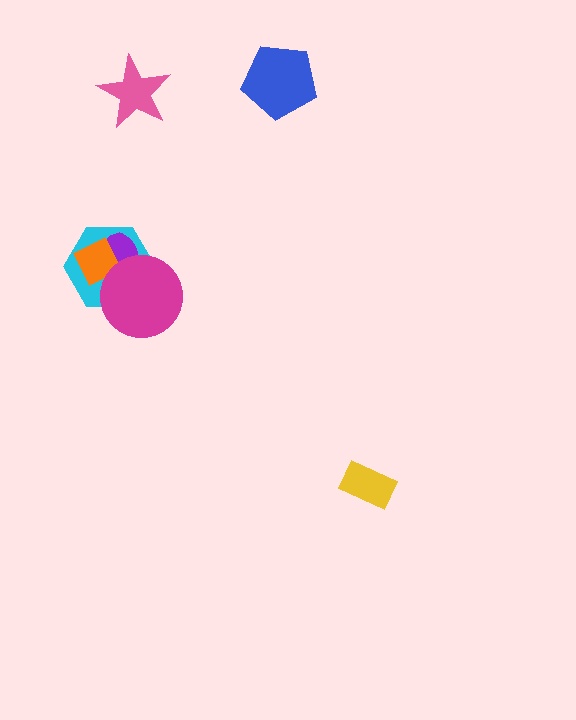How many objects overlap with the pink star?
0 objects overlap with the pink star.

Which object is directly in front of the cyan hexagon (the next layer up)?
The purple ellipse is directly in front of the cyan hexagon.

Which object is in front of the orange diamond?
The magenta circle is in front of the orange diamond.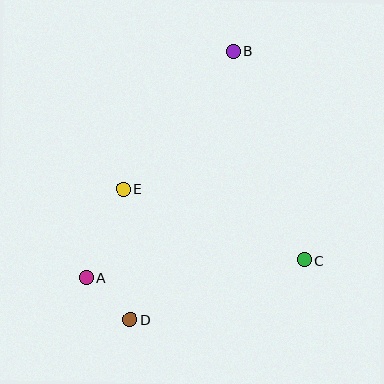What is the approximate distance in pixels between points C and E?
The distance between C and E is approximately 194 pixels.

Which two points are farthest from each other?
Points B and D are farthest from each other.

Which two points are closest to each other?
Points A and D are closest to each other.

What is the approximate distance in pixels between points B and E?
The distance between B and E is approximately 176 pixels.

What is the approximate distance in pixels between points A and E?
The distance between A and E is approximately 96 pixels.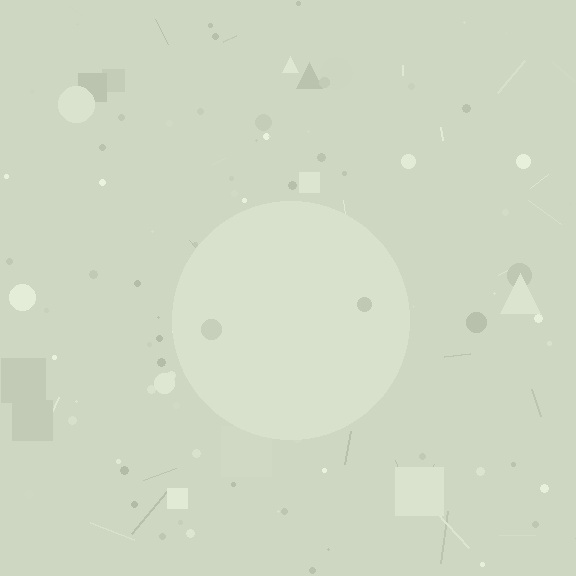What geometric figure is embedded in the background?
A circle is embedded in the background.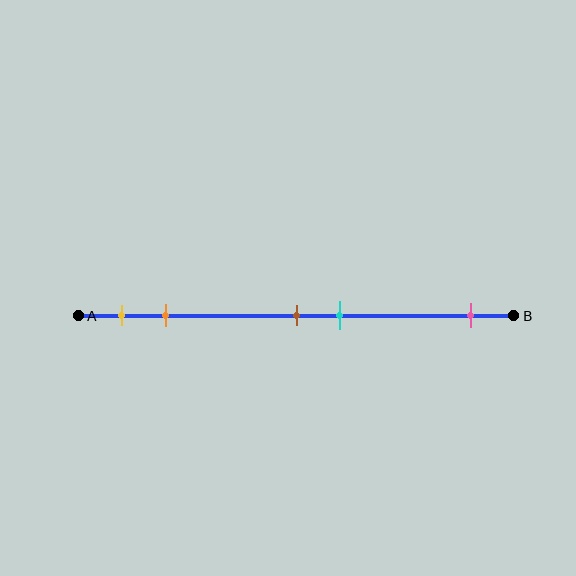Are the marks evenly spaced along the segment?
No, the marks are not evenly spaced.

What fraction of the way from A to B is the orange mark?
The orange mark is approximately 20% (0.2) of the way from A to B.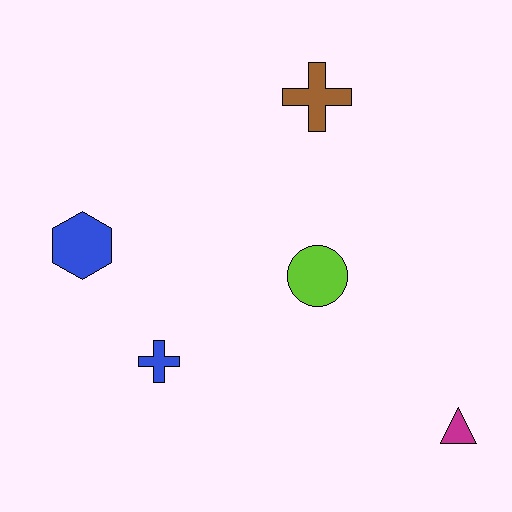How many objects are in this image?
There are 5 objects.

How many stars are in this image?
There are no stars.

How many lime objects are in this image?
There is 1 lime object.